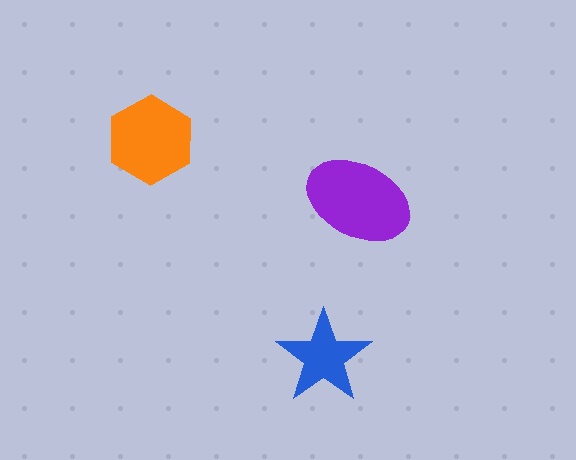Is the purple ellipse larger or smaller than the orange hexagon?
Larger.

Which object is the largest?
The purple ellipse.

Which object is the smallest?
The blue star.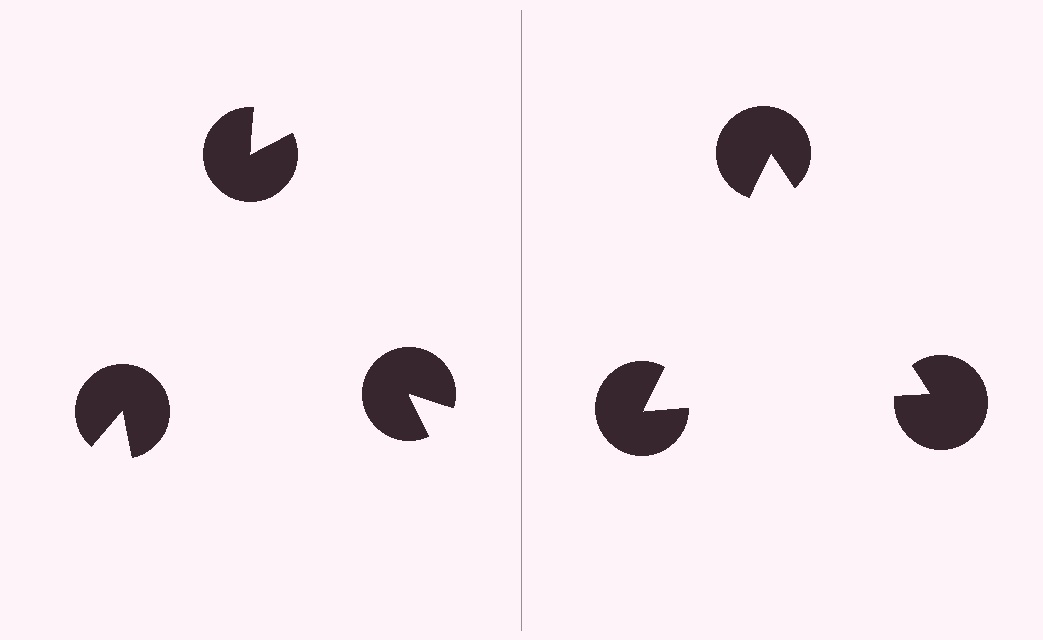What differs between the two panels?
The pac-man discs are positioned identically on both sides; only the wedge orientations differ. On the right they align to a triangle; on the left they are misaligned.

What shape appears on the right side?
An illusory triangle.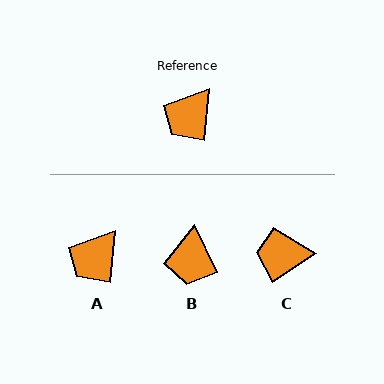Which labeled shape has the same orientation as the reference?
A.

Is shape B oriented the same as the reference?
No, it is off by about 31 degrees.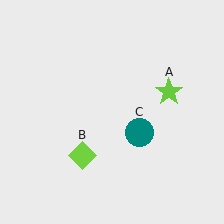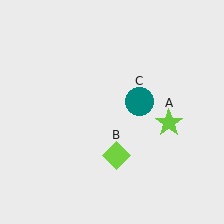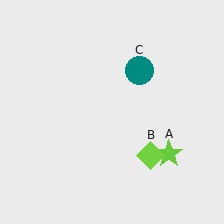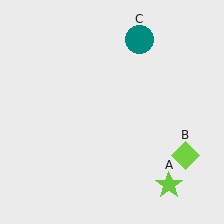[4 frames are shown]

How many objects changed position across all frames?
3 objects changed position: lime star (object A), lime diamond (object B), teal circle (object C).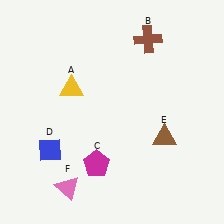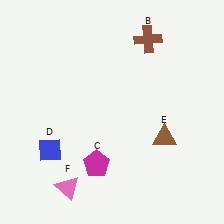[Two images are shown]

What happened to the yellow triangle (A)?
The yellow triangle (A) was removed in Image 2. It was in the top-left area of Image 1.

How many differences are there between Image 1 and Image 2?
There is 1 difference between the two images.